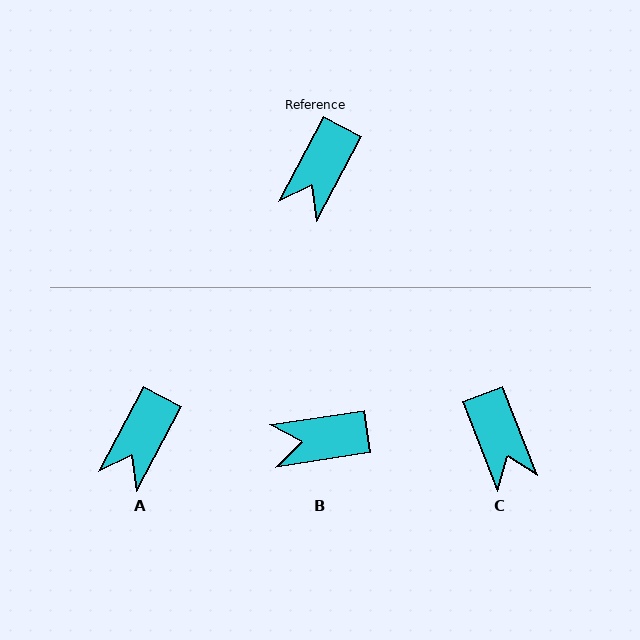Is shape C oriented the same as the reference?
No, it is off by about 49 degrees.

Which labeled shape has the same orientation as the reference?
A.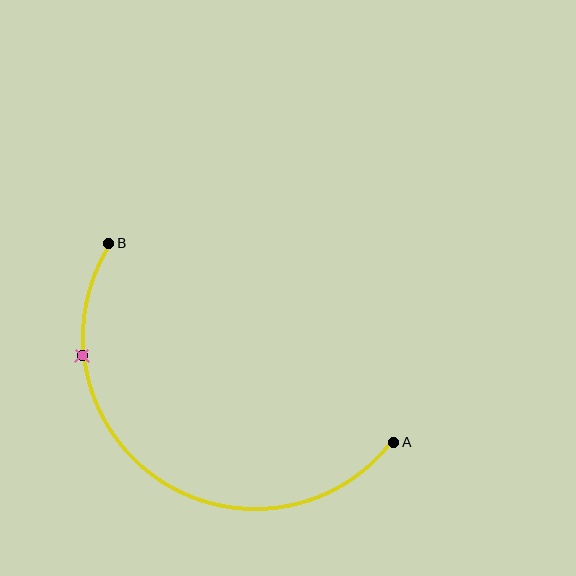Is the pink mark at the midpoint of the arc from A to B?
No. The pink mark lies on the arc but is closer to endpoint B. The arc midpoint would be at the point on the curve equidistant along the arc from both A and B.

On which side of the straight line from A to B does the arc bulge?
The arc bulges below and to the left of the straight line connecting A and B.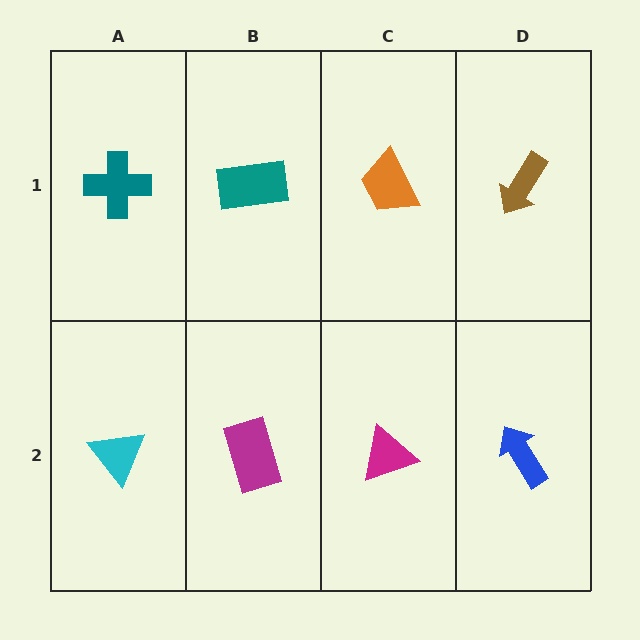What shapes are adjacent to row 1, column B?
A magenta rectangle (row 2, column B), a teal cross (row 1, column A), an orange trapezoid (row 1, column C).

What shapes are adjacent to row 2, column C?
An orange trapezoid (row 1, column C), a magenta rectangle (row 2, column B), a blue arrow (row 2, column D).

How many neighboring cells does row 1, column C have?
3.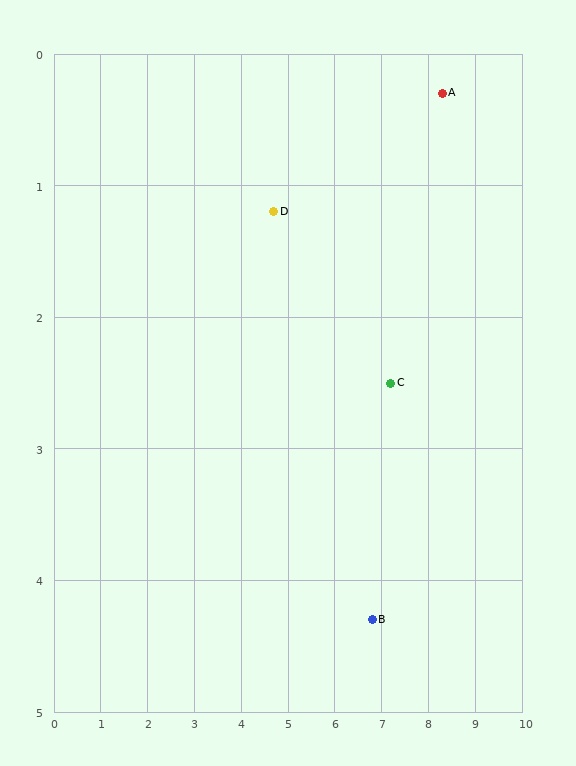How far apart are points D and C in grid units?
Points D and C are about 2.8 grid units apart.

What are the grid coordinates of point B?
Point B is at approximately (6.8, 4.3).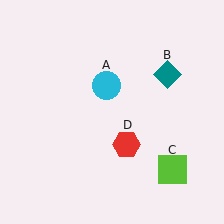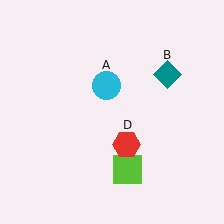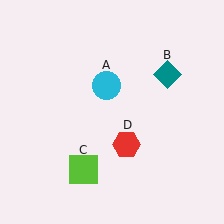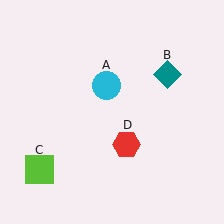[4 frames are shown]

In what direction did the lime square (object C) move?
The lime square (object C) moved left.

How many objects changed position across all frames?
1 object changed position: lime square (object C).